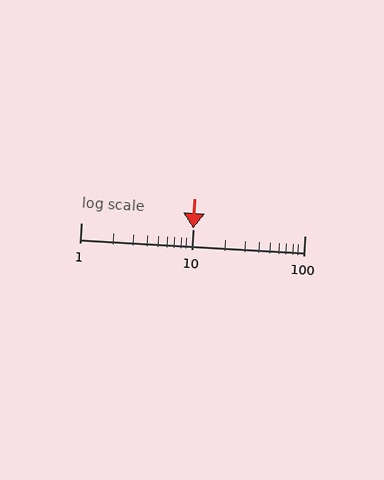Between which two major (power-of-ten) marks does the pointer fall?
The pointer is between 10 and 100.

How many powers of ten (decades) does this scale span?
The scale spans 2 decades, from 1 to 100.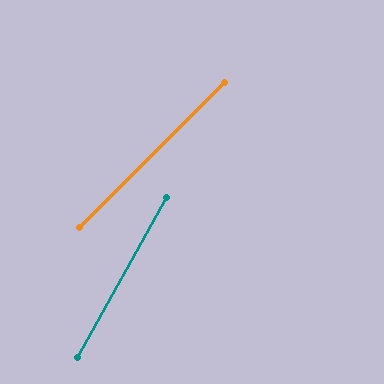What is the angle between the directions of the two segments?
Approximately 16 degrees.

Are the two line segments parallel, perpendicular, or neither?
Neither parallel nor perpendicular — they differ by about 16°.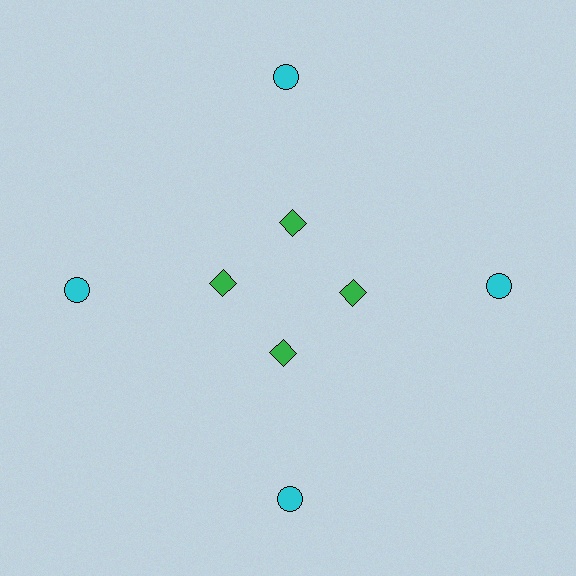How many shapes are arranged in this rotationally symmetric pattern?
There are 8 shapes, arranged in 4 groups of 2.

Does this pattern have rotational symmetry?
Yes, this pattern has 4-fold rotational symmetry. It looks the same after rotating 90 degrees around the center.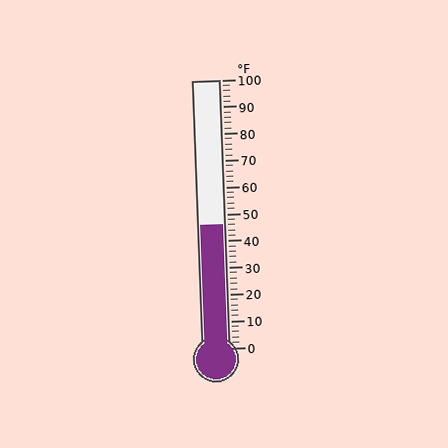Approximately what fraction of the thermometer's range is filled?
The thermometer is filled to approximately 45% of its range.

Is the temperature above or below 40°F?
The temperature is above 40°F.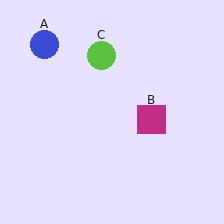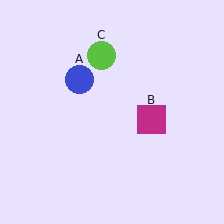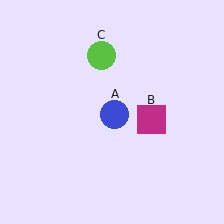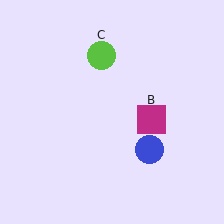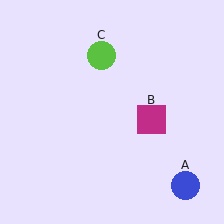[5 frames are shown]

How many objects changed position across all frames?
1 object changed position: blue circle (object A).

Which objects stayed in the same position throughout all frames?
Magenta square (object B) and lime circle (object C) remained stationary.